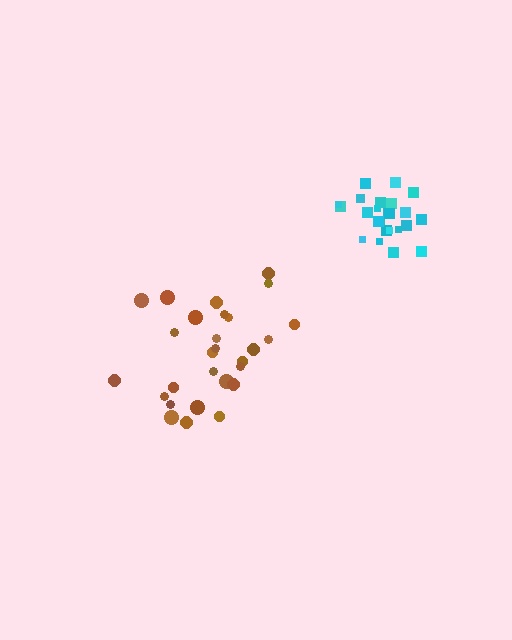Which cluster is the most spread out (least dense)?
Brown.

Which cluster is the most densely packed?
Cyan.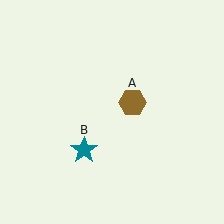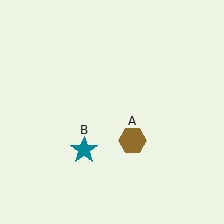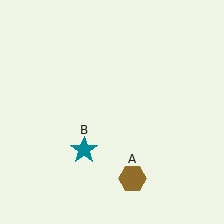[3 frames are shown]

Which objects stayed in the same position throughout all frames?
Teal star (object B) remained stationary.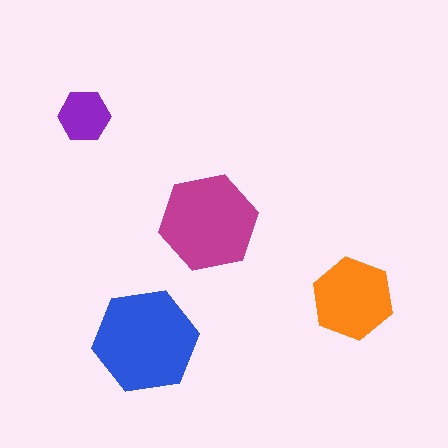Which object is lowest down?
The blue hexagon is bottommost.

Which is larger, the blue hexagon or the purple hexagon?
The blue one.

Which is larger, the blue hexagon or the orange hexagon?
The blue one.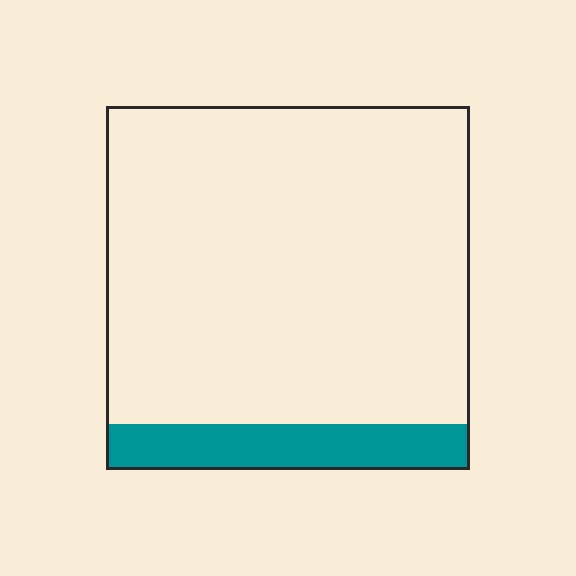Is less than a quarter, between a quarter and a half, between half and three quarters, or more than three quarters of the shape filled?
Less than a quarter.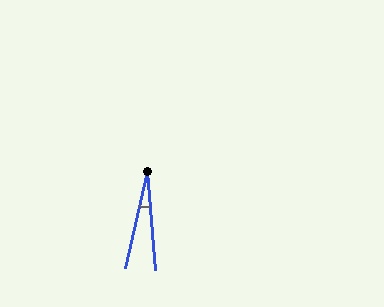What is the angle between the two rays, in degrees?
Approximately 17 degrees.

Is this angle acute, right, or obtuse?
It is acute.